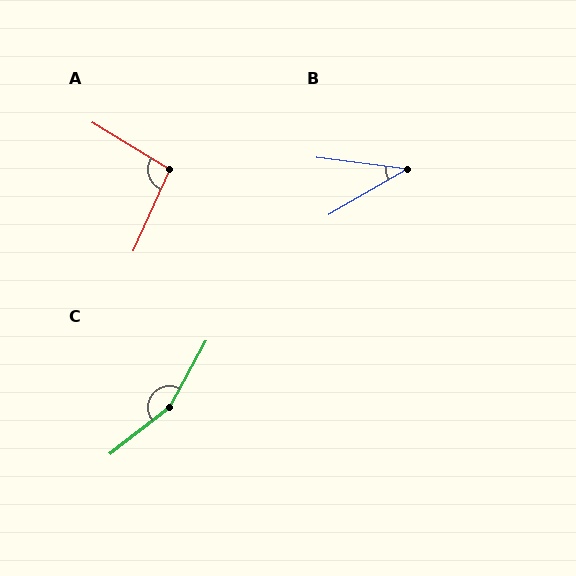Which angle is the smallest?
B, at approximately 38 degrees.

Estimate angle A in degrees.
Approximately 97 degrees.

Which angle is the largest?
C, at approximately 157 degrees.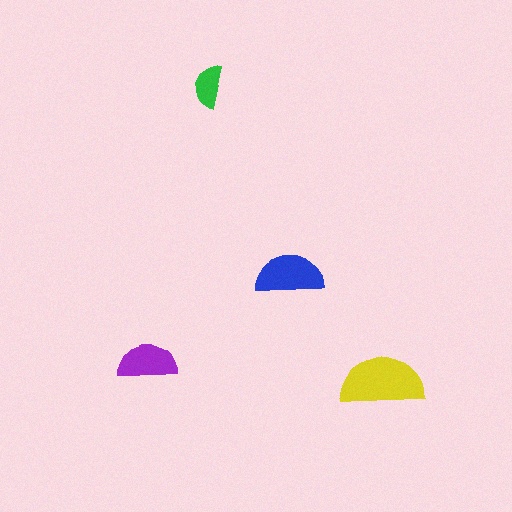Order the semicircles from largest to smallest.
the yellow one, the blue one, the purple one, the green one.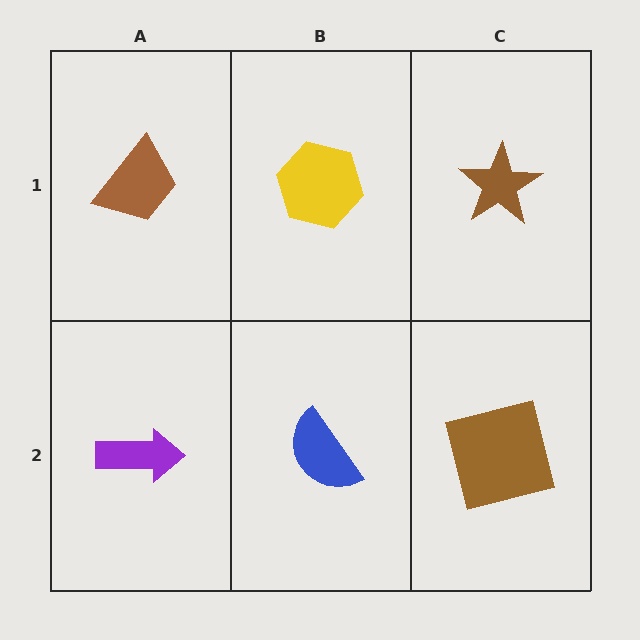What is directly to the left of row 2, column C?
A blue semicircle.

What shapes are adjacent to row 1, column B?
A blue semicircle (row 2, column B), a brown trapezoid (row 1, column A), a brown star (row 1, column C).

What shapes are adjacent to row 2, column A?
A brown trapezoid (row 1, column A), a blue semicircle (row 2, column B).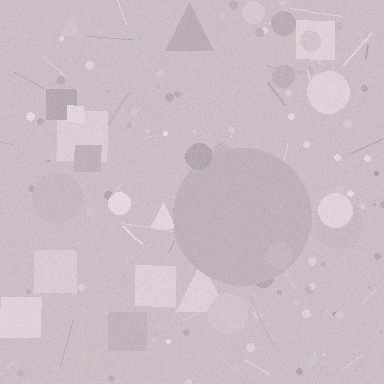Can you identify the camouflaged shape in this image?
The camouflaged shape is a circle.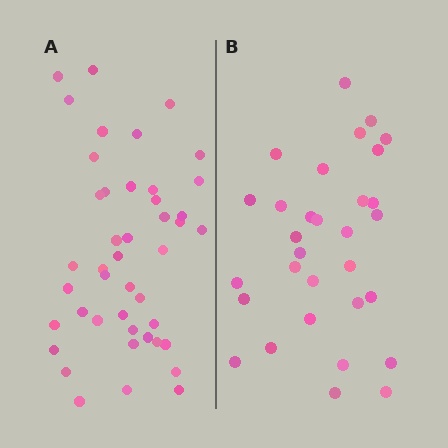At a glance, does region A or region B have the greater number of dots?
Region A (the left region) has more dots.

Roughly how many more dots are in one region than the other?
Region A has approximately 15 more dots than region B.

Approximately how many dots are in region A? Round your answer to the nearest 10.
About 40 dots. (The exact count is 44, which rounds to 40.)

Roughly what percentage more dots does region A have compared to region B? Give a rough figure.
About 40% more.